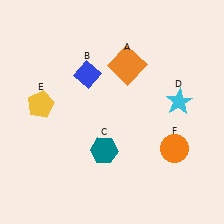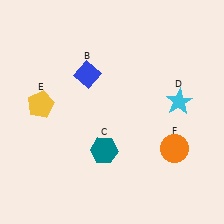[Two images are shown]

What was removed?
The orange square (A) was removed in Image 2.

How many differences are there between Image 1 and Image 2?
There is 1 difference between the two images.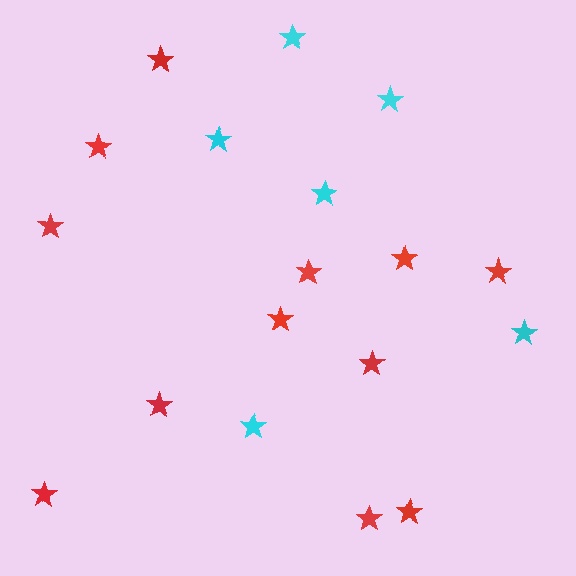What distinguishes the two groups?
There are 2 groups: one group of red stars (12) and one group of cyan stars (6).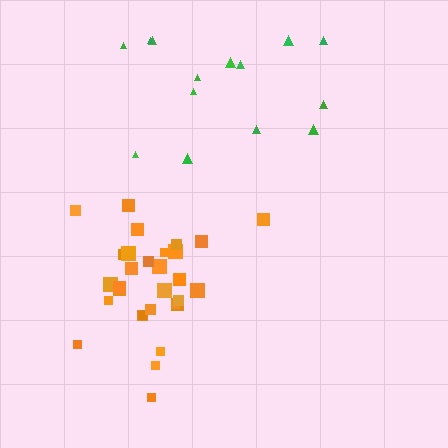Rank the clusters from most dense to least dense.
orange, green.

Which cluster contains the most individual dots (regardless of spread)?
Orange (30).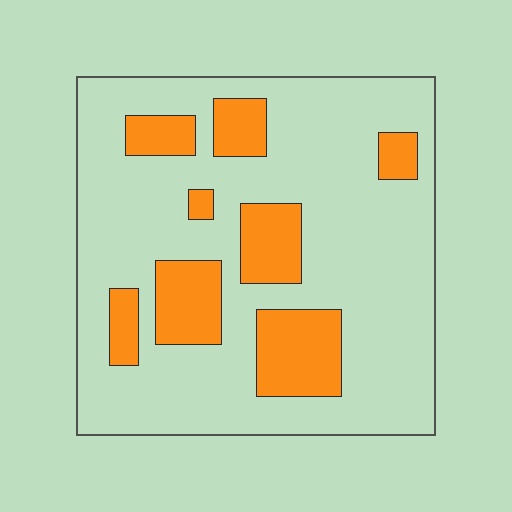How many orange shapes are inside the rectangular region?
8.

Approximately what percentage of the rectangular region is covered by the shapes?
Approximately 25%.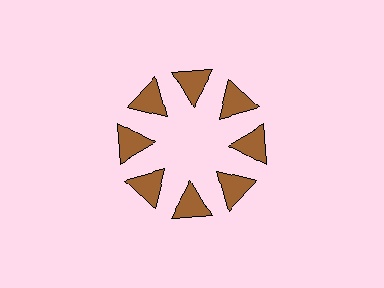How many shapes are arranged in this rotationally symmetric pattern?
There are 8 shapes, arranged in 8 groups of 1.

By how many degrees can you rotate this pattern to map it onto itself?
The pattern maps onto itself every 45 degrees of rotation.